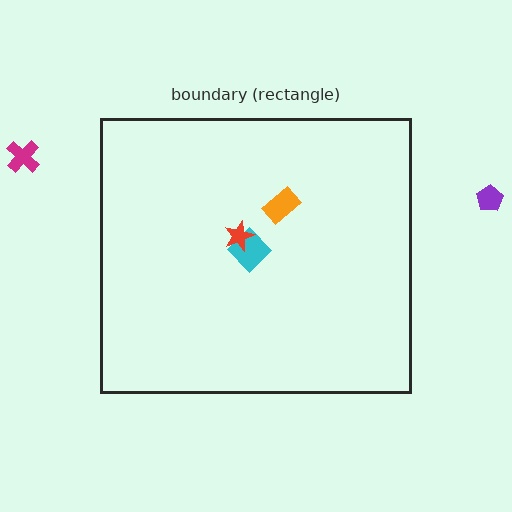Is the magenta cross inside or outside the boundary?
Outside.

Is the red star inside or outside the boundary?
Inside.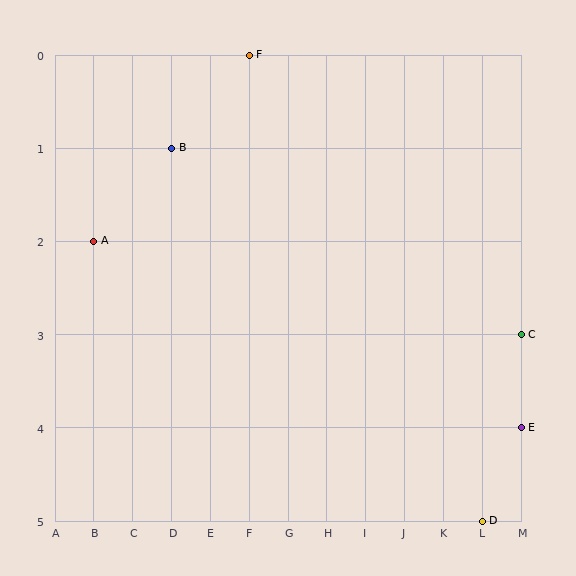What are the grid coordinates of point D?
Point D is at grid coordinates (L, 5).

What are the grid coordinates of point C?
Point C is at grid coordinates (M, 3).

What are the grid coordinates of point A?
Point A is at grid coordinates (B, 2).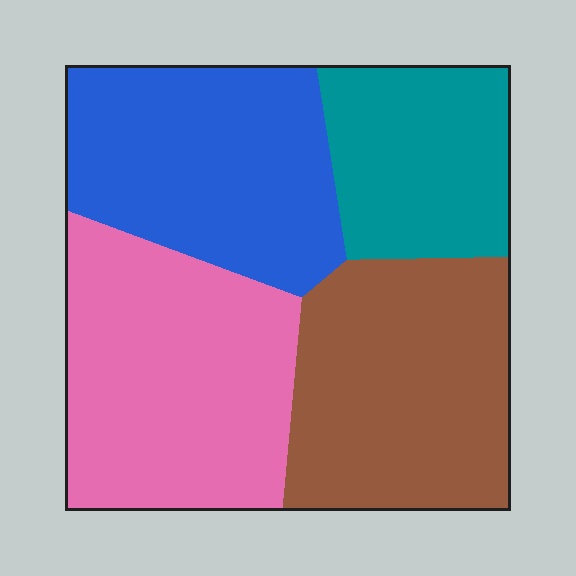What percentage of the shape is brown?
Brown covers about 25% of the shape.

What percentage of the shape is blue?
Blue covers around 25% of the shape.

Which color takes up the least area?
Teal, at roughly 15%.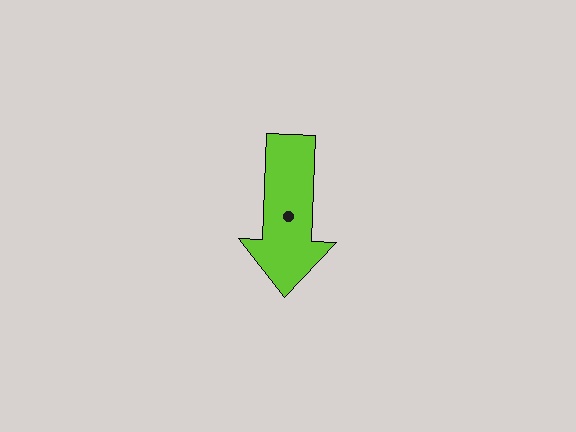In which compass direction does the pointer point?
South.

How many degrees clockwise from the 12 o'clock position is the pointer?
Approximately 182 degrees.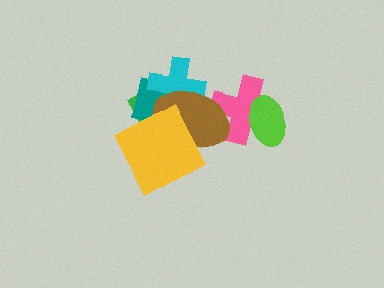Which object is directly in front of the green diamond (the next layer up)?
The teal square is directly in front of the green diamond.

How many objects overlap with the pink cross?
2 objects overlap with the pink cross.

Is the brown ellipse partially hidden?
Yes, it is partially covered by another shape.